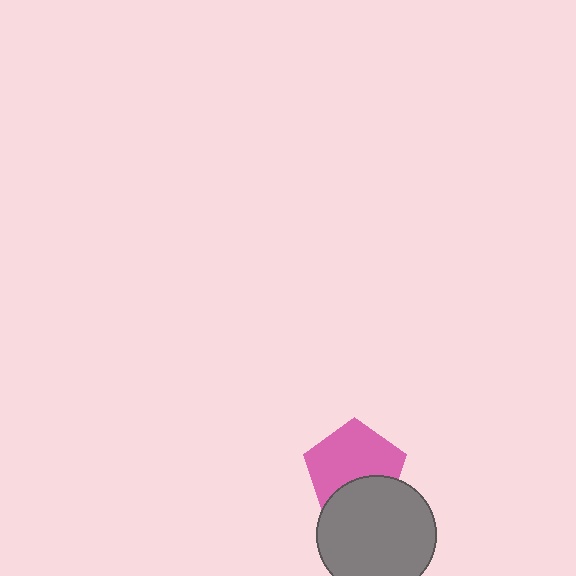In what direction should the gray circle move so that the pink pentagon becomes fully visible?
The gray circle should move down. That is the shortest direction to clear the overlap and leave the pink pentagon fully visible.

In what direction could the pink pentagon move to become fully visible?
The pink pentagon could move up. That would shift it out from behind the gray circle entirely.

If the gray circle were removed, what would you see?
You would see the complete pink pentagon.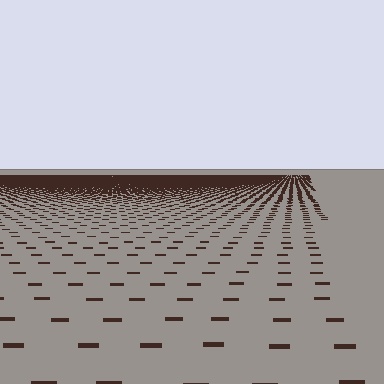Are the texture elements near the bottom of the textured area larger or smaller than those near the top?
Larger. Near the bottom, elements are closer to the viewer and appear at a bigger on-screen size.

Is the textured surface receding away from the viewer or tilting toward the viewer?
The surface is receding away from the viewer. Texture elements get smaller and denser toward the top.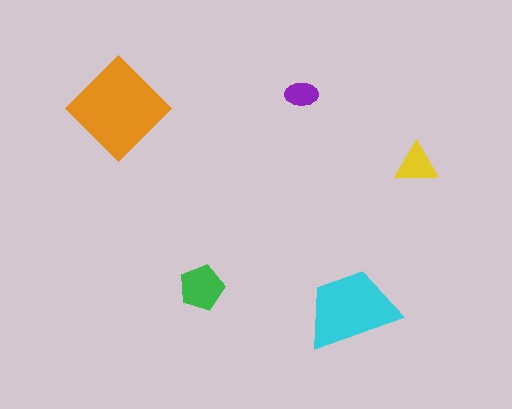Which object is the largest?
The orange diamond.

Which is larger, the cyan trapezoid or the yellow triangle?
The cyan trapezoid.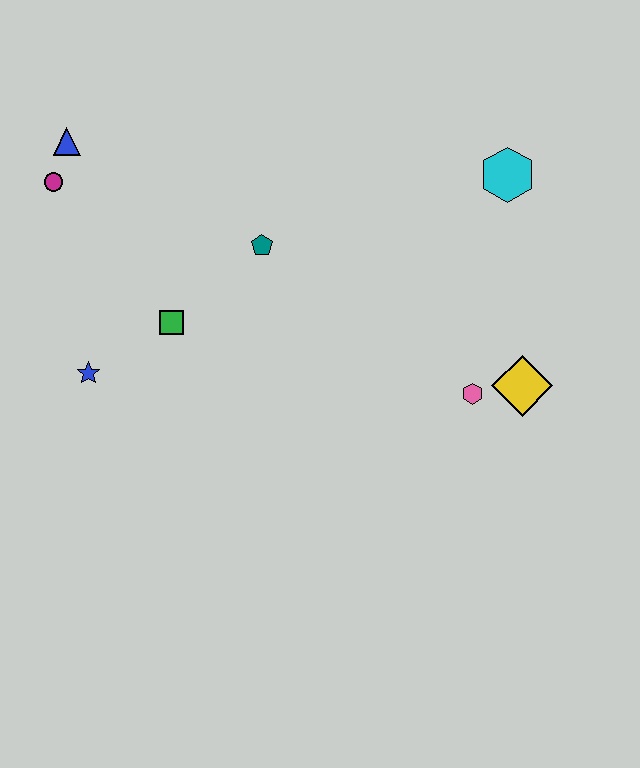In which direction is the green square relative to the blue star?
The green square is to the right of the blue star.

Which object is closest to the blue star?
The green square is closest to the blue star.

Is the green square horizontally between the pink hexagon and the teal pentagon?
No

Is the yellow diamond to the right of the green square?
Yes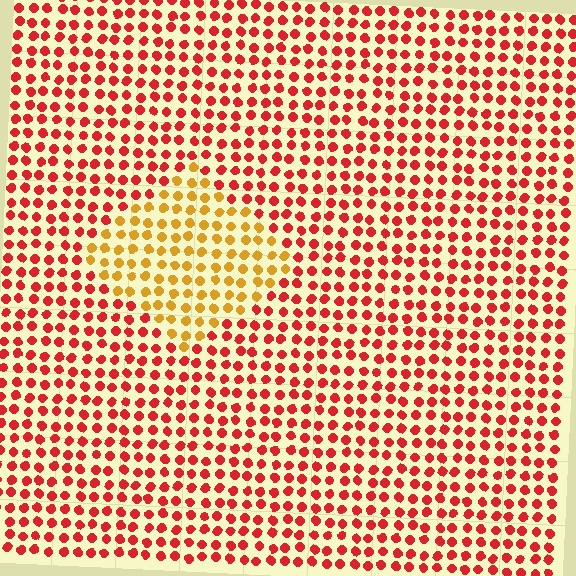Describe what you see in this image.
The image is filled with small red elements in a uniform arrangement. A diamond-shaped region is visible where the elements are tinted to a slightly different hue, forming a subtle color boundary.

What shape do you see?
I see a diamond.